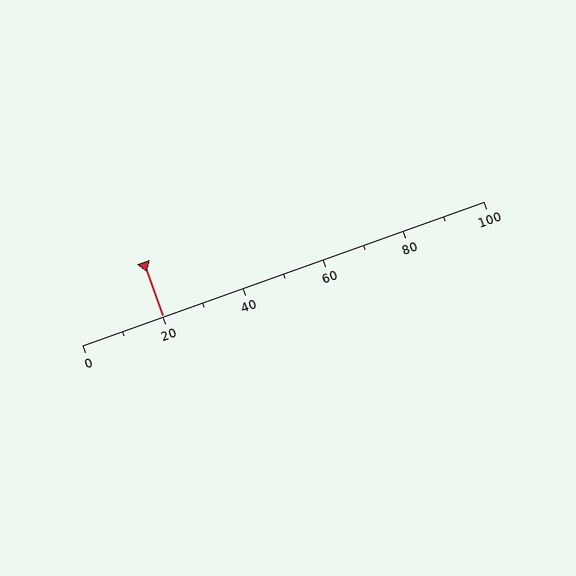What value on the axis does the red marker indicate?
The marker indicates approximately 20.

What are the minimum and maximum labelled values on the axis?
The axis runs from 0 to 100.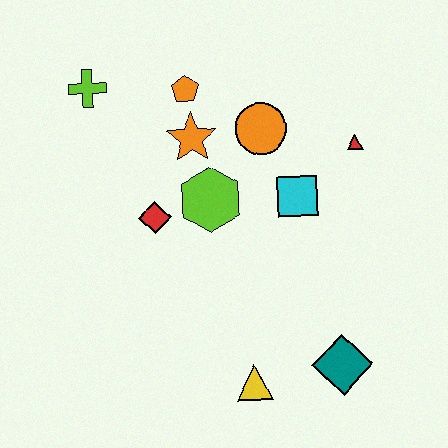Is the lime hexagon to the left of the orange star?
No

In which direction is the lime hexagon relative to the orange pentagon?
The lime hexagon is below the orange pentagon.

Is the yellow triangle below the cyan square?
Yes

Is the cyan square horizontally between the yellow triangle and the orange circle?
No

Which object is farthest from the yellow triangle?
The lime cross is farthest from the yellow triangle.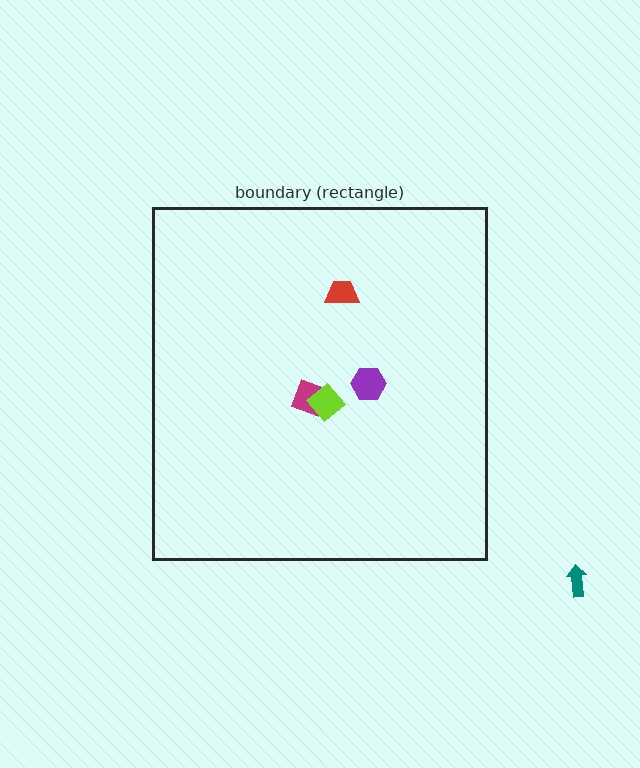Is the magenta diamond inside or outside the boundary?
Inside.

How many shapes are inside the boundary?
4 inside, 1 outside.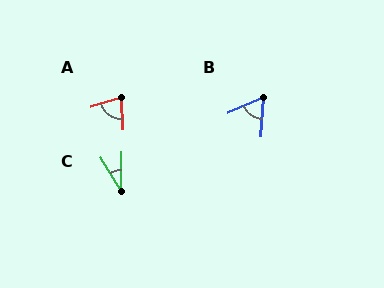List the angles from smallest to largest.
C (32°), B (63°), A (76°).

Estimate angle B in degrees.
Approximately 63 degrees.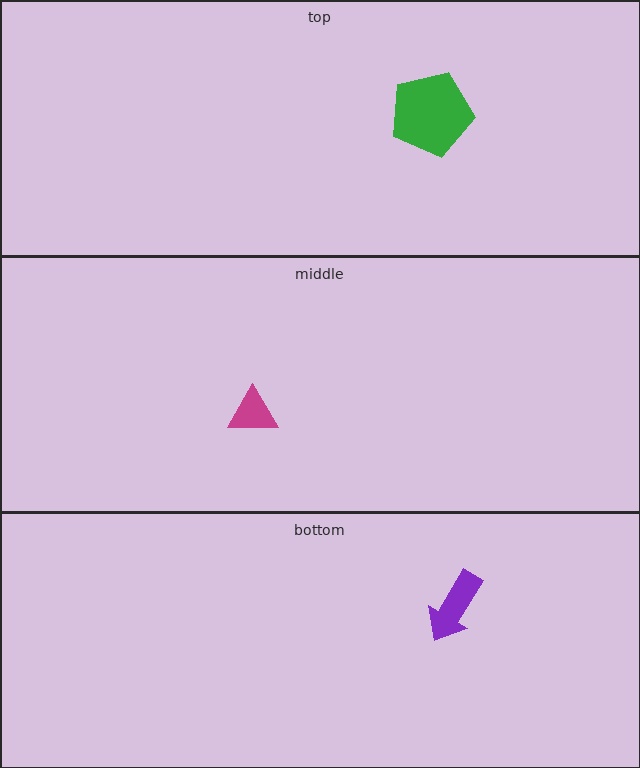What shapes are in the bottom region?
The purple arrow.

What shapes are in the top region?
The green pentagon.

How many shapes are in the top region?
1.